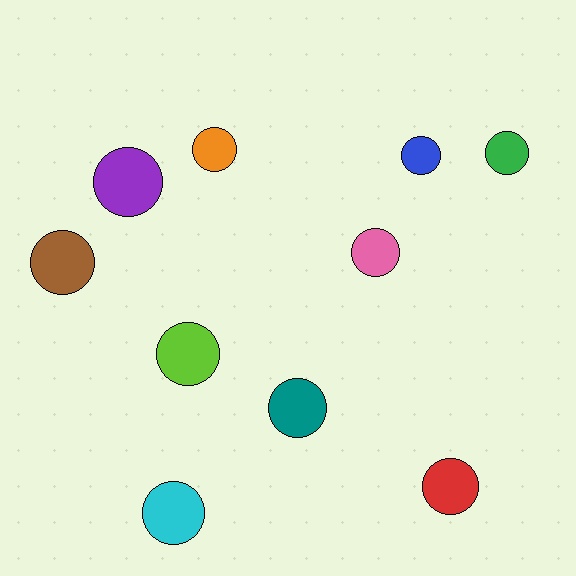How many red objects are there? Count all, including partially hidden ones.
There is 1 red object.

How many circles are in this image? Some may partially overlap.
There are 10 circles.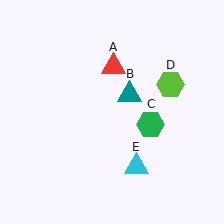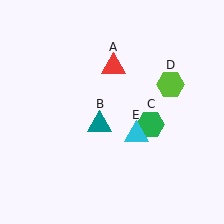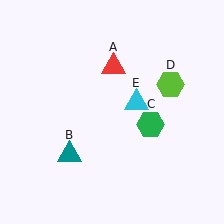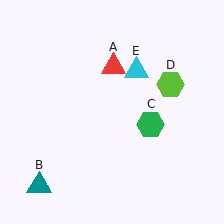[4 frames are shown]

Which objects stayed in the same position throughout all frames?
Red triangle (object A) and green hexagon (object C) and lime hexagon (object D) remained stationary.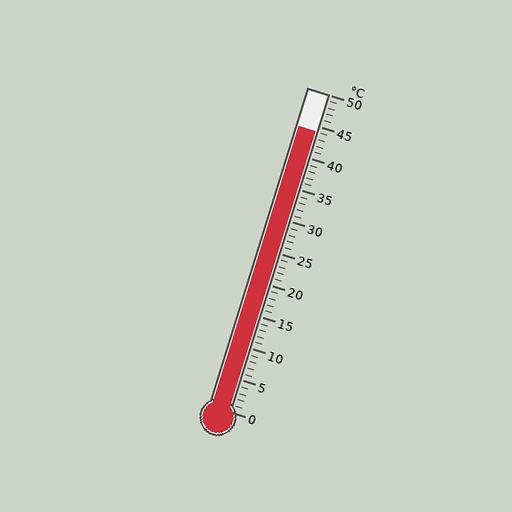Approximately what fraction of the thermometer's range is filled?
The thermometer is filled to approximately 90% of its range.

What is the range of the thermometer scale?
The thermometer scale ranges from 0°C to 50°C.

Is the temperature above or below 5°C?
The temperature is above 5°C.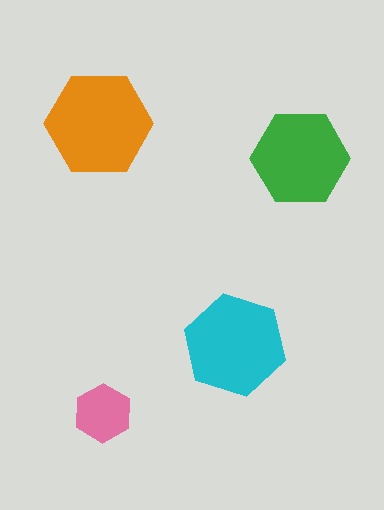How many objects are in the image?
There are 4 objects in the image.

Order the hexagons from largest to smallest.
the orange one, the cyan one, the green one, the pink one.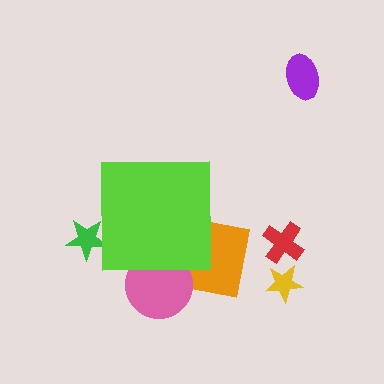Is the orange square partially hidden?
Yes, the orange square is partially hidden behind the lime square.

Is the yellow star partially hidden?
No, the yellow star is fully visible.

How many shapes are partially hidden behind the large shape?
3 shapes are partially hidden.